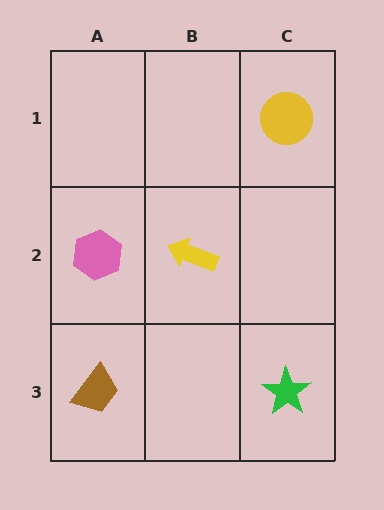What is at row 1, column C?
A yellow circle.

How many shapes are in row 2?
2 shapes.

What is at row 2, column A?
A pink hexagon.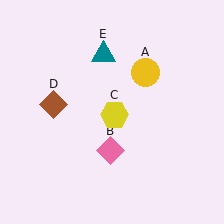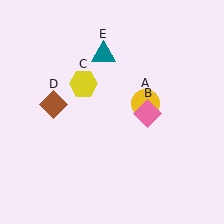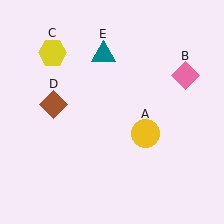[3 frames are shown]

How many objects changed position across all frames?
3 objects changed position: yellow circle (object A), pink diamond (object B), yellow hexagon (object C).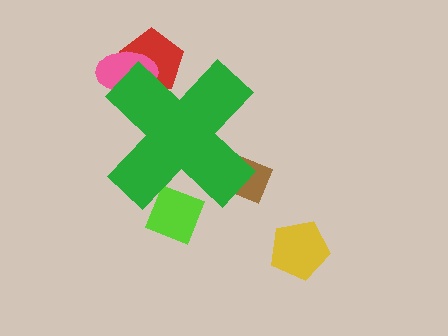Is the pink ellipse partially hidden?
Yes, the pink ellipse is partially hidden behind the green cross.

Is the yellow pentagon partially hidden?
No, the yellow pentagon is fully visible.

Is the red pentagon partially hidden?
Yes, the red pentagon is partially hidden behind the green cross.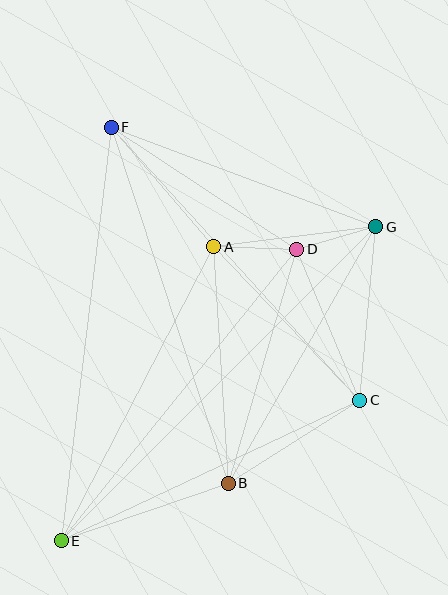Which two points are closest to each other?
Points D and G are closest to each other.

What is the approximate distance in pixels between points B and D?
The distance between B and D is approximately 244 pixels.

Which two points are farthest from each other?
Points E and G are farthest from each other.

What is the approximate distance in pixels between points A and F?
The distance between A and F is approximately 157 pixels.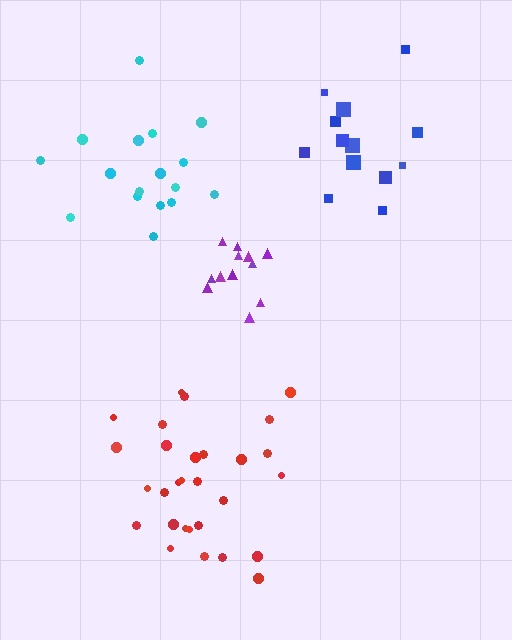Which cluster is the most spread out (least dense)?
Blue.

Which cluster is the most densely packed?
Purple.